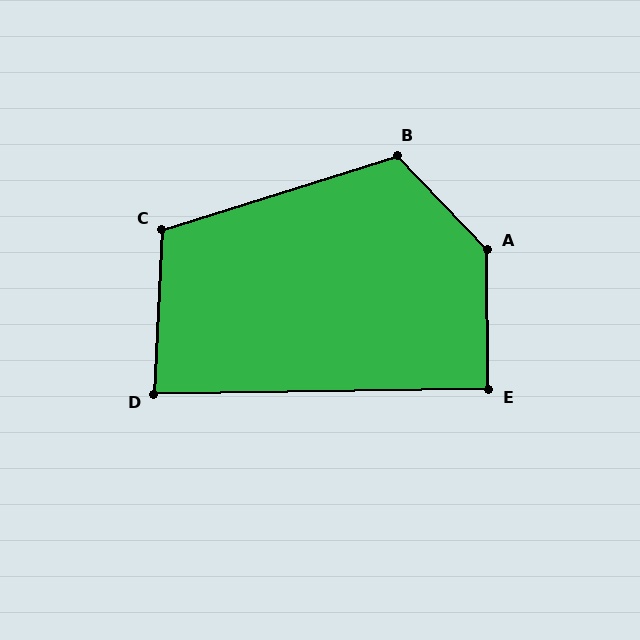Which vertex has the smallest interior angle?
D, at approximately 86 degrees.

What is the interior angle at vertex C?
Approximately 110 degrees (obtuse).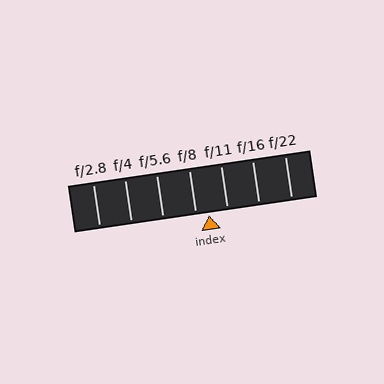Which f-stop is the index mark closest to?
The index mark is closest to f/8.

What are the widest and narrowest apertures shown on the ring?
The widest aperture shown is f/2.8 and the narrowest is f/22.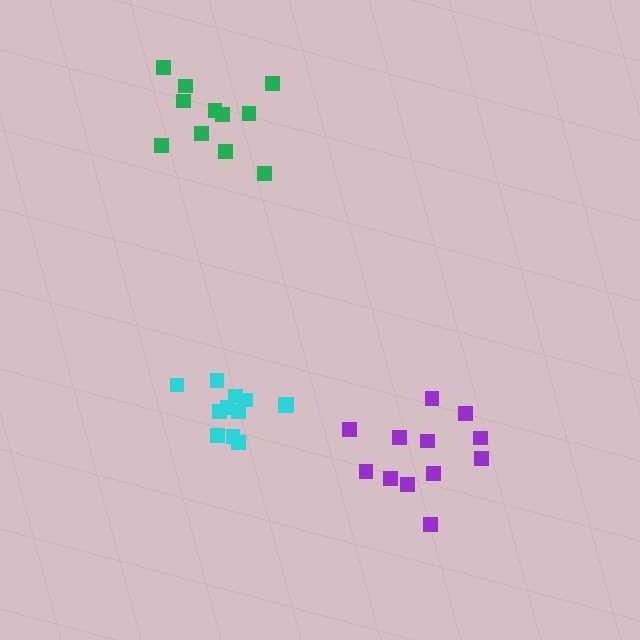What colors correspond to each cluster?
The clusters are colored: cyan, purple, green.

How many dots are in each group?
Group 1: 12 dots, Group 2: 12 dots, Group 3: 11 dots (35 total).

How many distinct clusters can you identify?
There are 3 distinct clusters.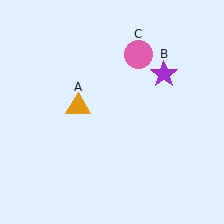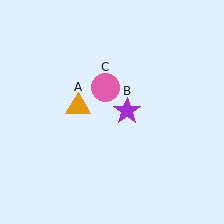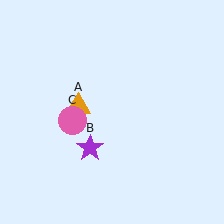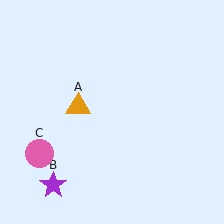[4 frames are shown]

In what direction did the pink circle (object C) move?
The pink circle (object C) moved down and to the left.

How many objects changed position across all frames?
2 objects changed position: purple star (object B), pink circle (object C).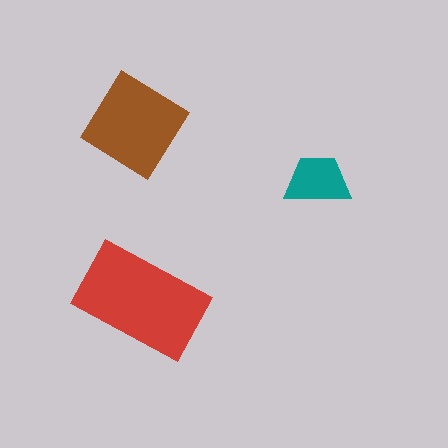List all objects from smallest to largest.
The teal trapezoid, the brown diamond, the red rectangle.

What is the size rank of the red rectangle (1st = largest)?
1st.